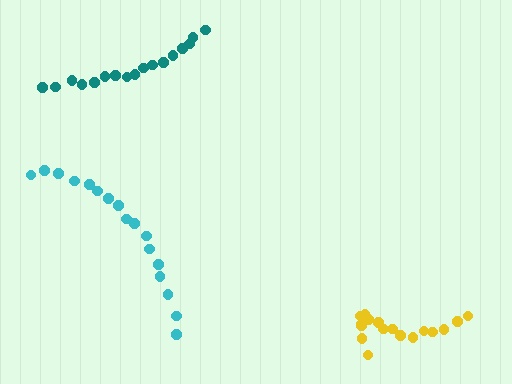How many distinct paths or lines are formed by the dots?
There are 3 distinct paths.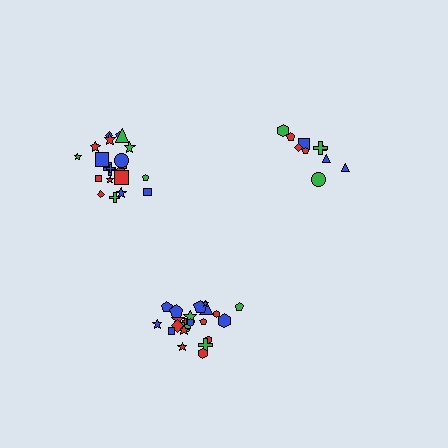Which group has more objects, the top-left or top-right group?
The top-left group.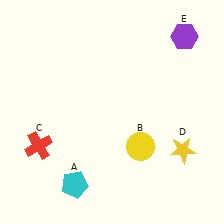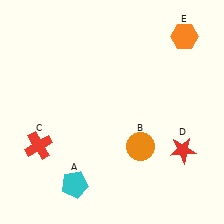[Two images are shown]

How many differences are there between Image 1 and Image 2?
There are 3 differences between the two images.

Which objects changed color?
B changed from yellow to orange. D changed from yellow to red. E changed from purple to orange.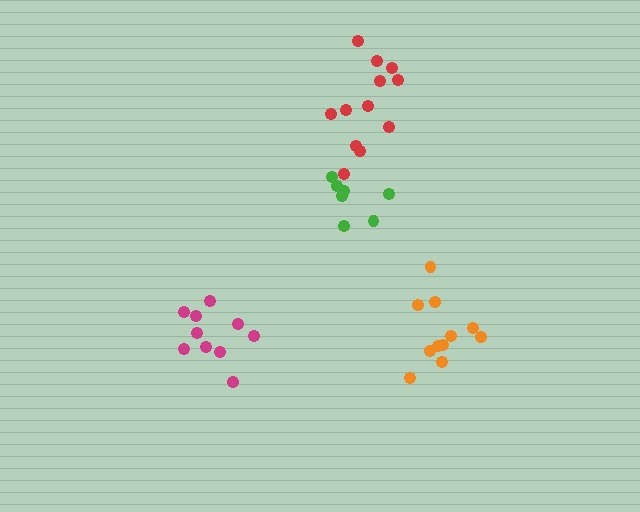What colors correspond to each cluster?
The clusters are colored: orange, green, red, magenta.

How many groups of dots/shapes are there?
There are 4 groups.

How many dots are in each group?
Group 1: 11 dots, Group 2: 7 dots, Group 3: 12 dots, Group 4: 10 dots (40 total).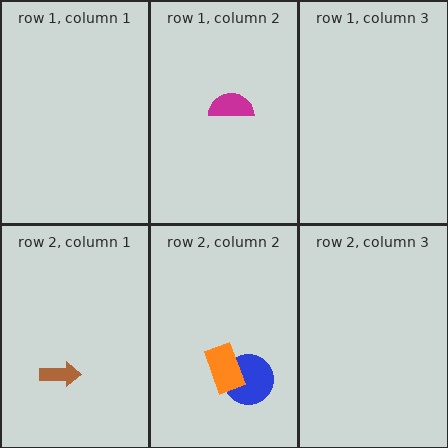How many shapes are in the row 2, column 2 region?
2.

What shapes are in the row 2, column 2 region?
The blue circle, the orange rectangle.